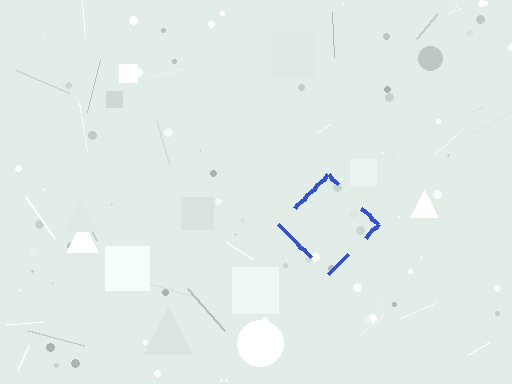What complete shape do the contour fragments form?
The contour fragments form a diamond.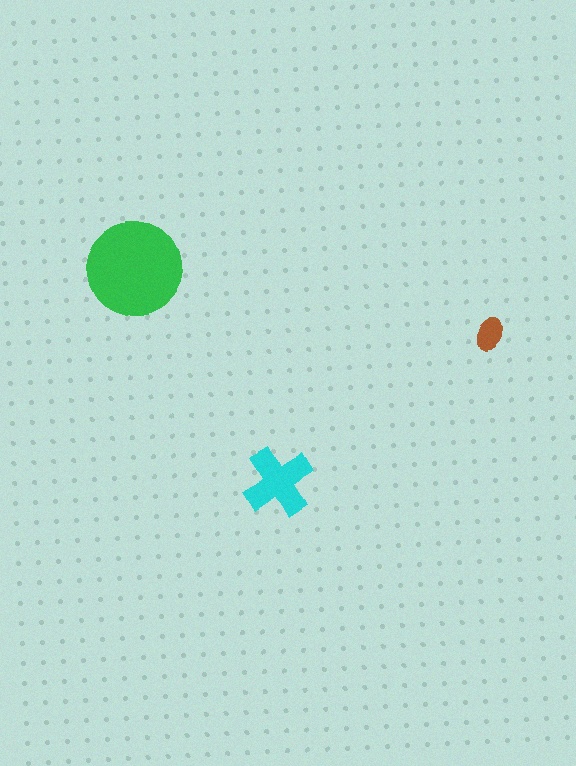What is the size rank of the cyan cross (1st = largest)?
2nd.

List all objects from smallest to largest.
The brown ellipse, the cyan cross, the green circle.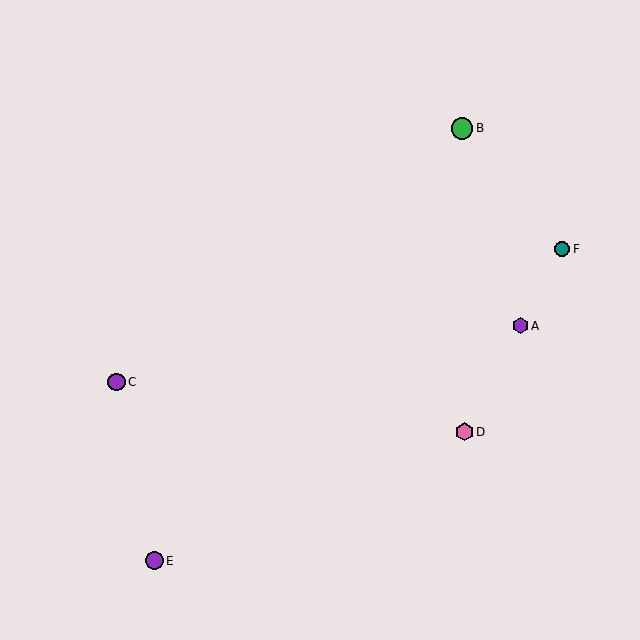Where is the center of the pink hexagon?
The center of the pink hexagon is at (464, 432).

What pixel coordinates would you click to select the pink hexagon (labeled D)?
Click at (464, 432) to select the pink hexagon D.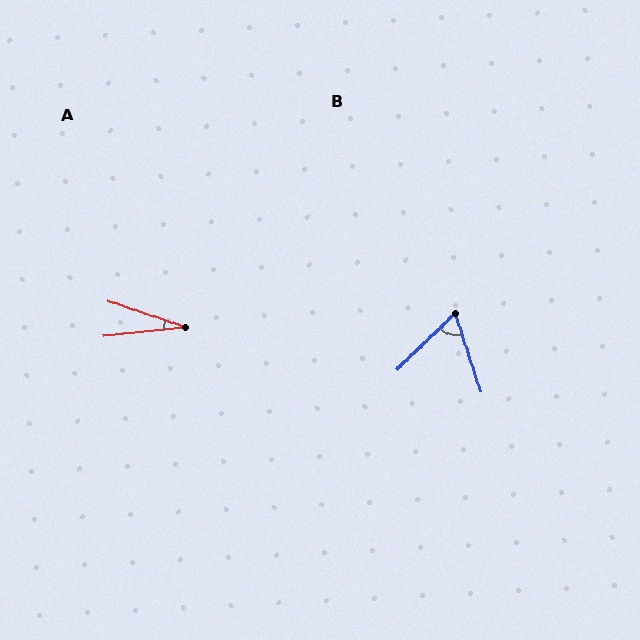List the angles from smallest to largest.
A (25°), B (64°).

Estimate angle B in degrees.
Approximately 64 degrees.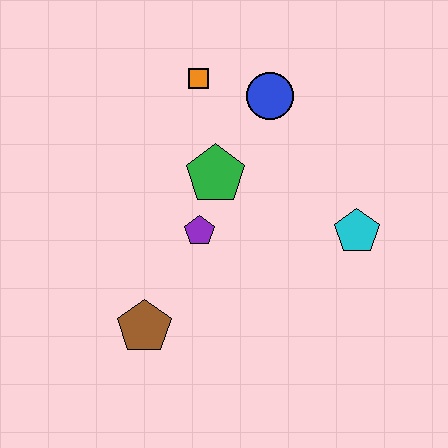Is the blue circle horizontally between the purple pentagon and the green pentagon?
No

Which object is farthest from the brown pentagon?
The blue circle is farthest from the brown pentagon.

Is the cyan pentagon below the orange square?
Yes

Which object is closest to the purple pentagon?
The green pentagon is closest to the purple pentagon.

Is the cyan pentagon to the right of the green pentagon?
Yes